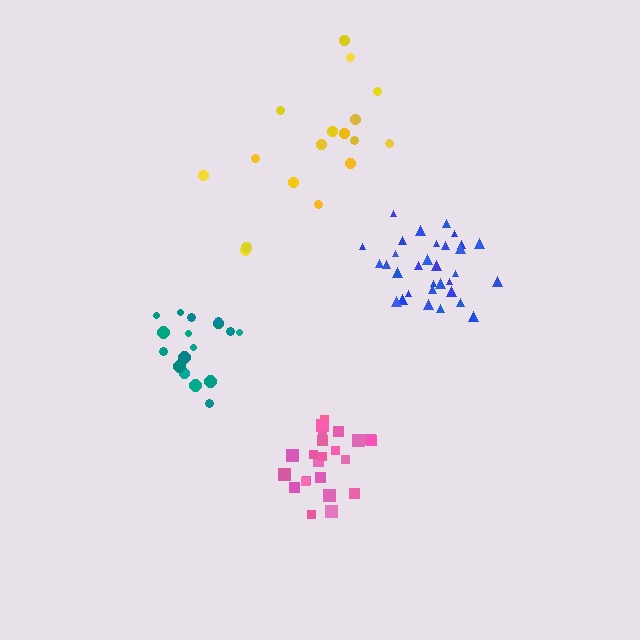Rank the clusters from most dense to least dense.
blue, pink, teal, yellow.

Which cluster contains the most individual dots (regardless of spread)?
Blue (32).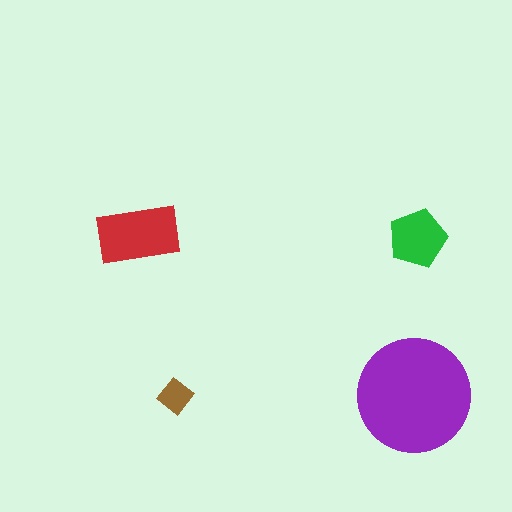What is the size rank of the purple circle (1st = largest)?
1st.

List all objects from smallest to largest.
The brown diamond, the green pentagon, the red rectangle, the purple circle.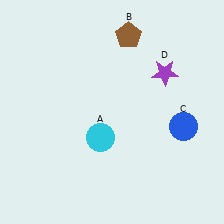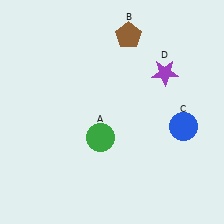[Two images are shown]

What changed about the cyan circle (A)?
In Image 1, A is cyan. In Image 2, it changed to green.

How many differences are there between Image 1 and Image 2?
There is 1 difference between the two images.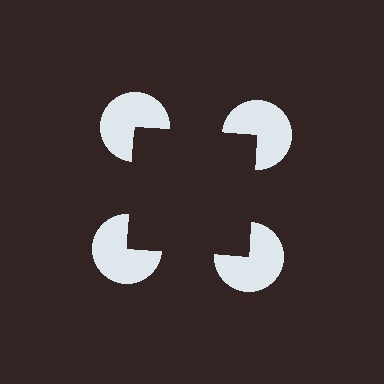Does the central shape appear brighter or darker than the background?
It typically appears slightly darker than the background, even though no actual brightness change is drawn.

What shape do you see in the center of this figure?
An illusory square — its edges are inferred from the aligned wedge cuts in the pac-man discs, not physically drawn.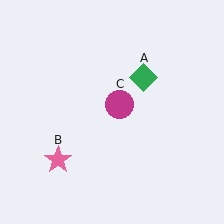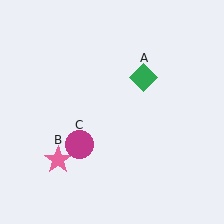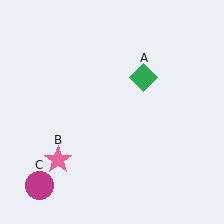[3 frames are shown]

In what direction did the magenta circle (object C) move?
The magenta circle (object C) moved down and to the left.